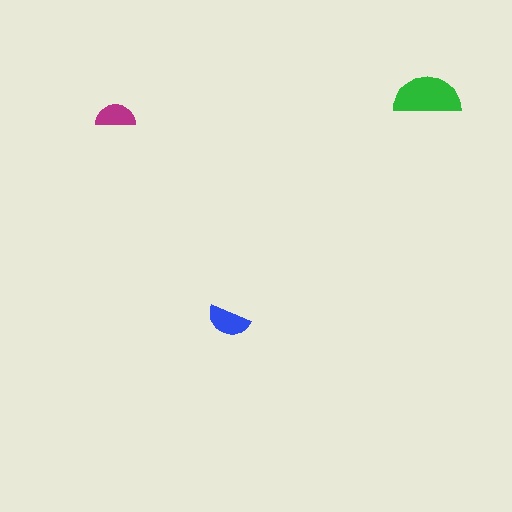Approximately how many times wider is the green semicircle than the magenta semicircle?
About 1.5 times wider.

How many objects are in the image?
There are 3 objects in the image.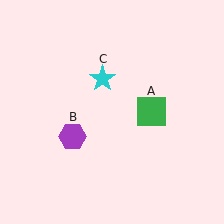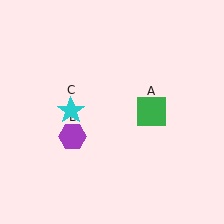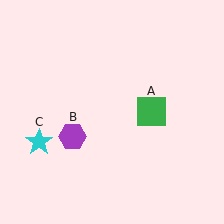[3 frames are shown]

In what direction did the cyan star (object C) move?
The cyan star (object C) moved down and to the left.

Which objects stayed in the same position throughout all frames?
Green square (object A) and purple hexagon (object B) remained stationary.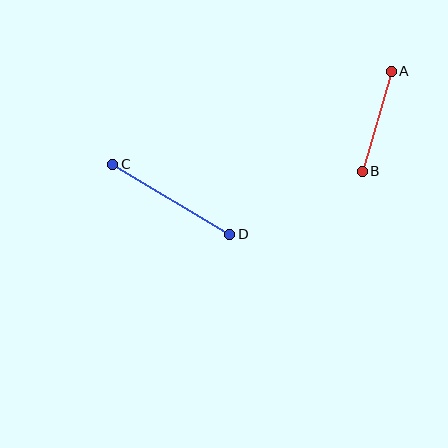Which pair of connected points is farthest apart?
Points C and D are farthest apart.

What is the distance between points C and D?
The distance is approximately 136 pixels.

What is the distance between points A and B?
The distance is approximately 104 pixels.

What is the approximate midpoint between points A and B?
The midpoint is at approximately (377, 121) pixels.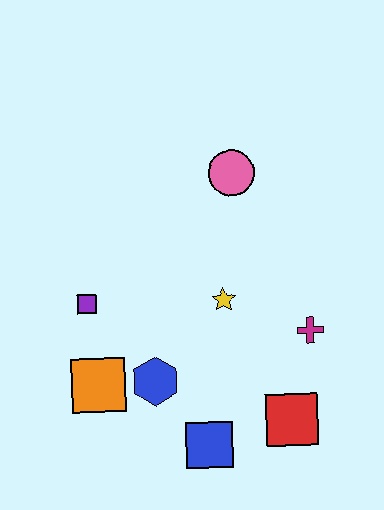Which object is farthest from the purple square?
The red square is farthest from the purple square.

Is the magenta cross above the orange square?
Yes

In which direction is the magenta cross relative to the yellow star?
The magenta cross is to the right of the yellow star.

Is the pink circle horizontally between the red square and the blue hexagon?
Yes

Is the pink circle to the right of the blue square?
Yes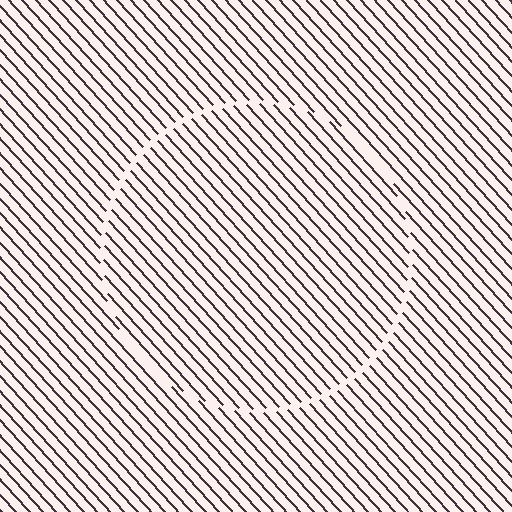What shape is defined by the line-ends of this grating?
An illusory circle. The interior of the shape contains the same grating, shifted by half a period — the contour is defined by the phase discontinuity where line-ends from the inner and outer gratings abut.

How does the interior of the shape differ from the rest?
The interior of the shape contains the same grating, shifted by half a period — the contour is defined by the phase discontinuity where line-ends from the inner and outer gratings abut.